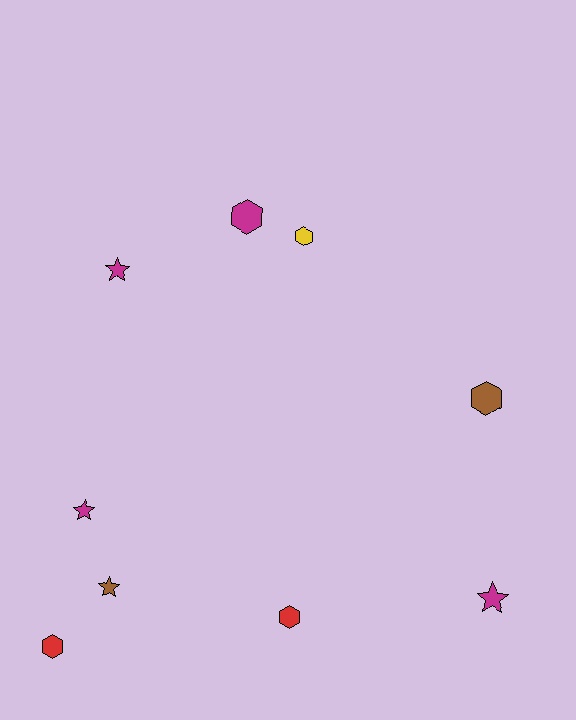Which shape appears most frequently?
Hexagon, with 5 objects.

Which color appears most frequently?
Magenta, with 4 objects.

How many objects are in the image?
There are 9 objects.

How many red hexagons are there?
There are 2 red hexagons.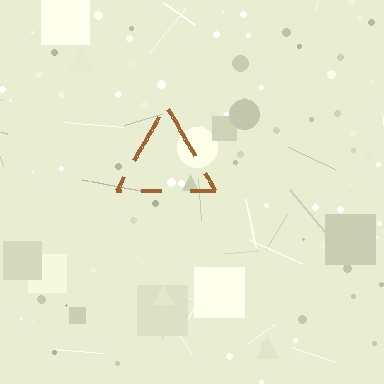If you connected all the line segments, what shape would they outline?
They would outline a triangle.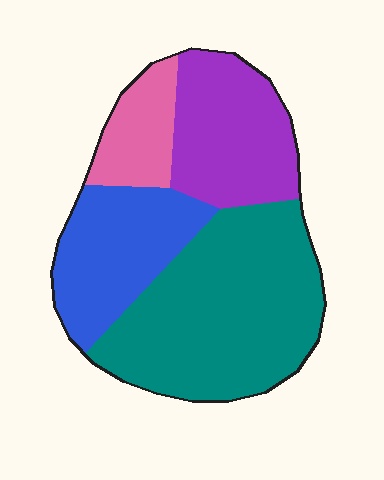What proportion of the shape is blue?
Blue takes up about one fifth (1/5) of the shape.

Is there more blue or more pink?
Blue.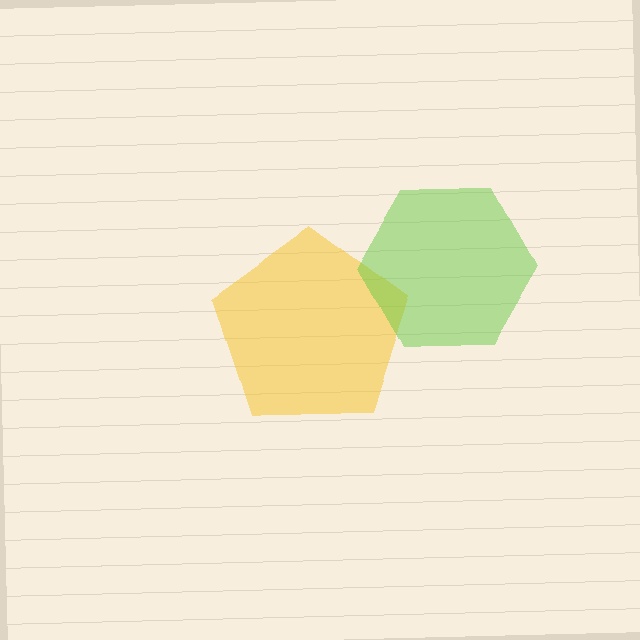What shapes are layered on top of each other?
The layered shapes are: a yellow pentagon, a lime hexagon.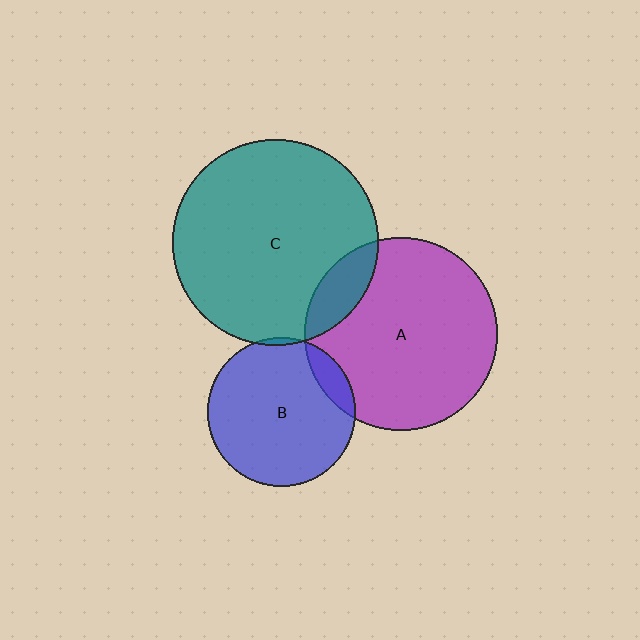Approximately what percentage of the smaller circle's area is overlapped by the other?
Approximately 10%.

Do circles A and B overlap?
Yes.